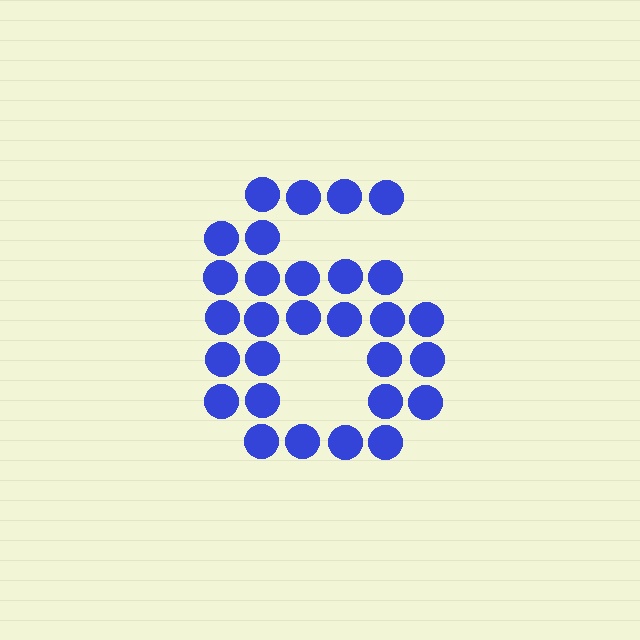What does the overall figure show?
The overall figure shows the digit 6.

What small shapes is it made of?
It is made of small circles.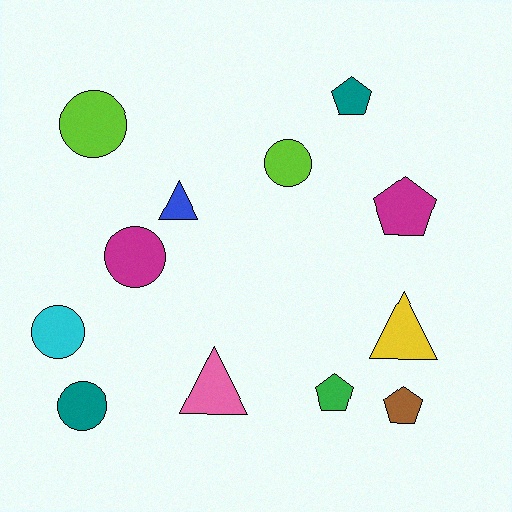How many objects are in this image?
There are 12 objects.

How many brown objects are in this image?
There is 1 brown object.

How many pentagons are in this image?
There are 4 pentagons.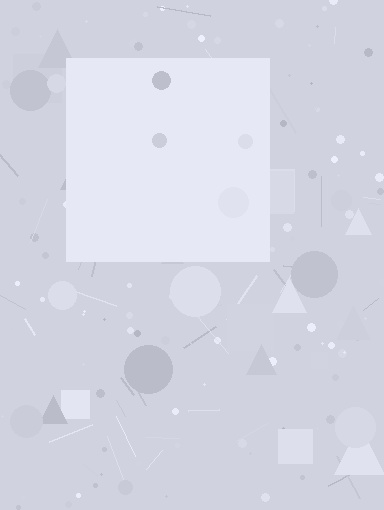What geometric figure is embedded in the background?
A square is embedded in the background.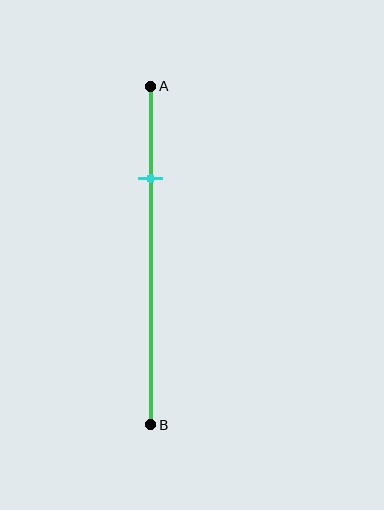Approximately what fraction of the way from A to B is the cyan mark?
The cyan mark is approximately 25% of the way from A to B.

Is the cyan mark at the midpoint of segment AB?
No, the mark is at about 25% from A, not at the 50% midpoint.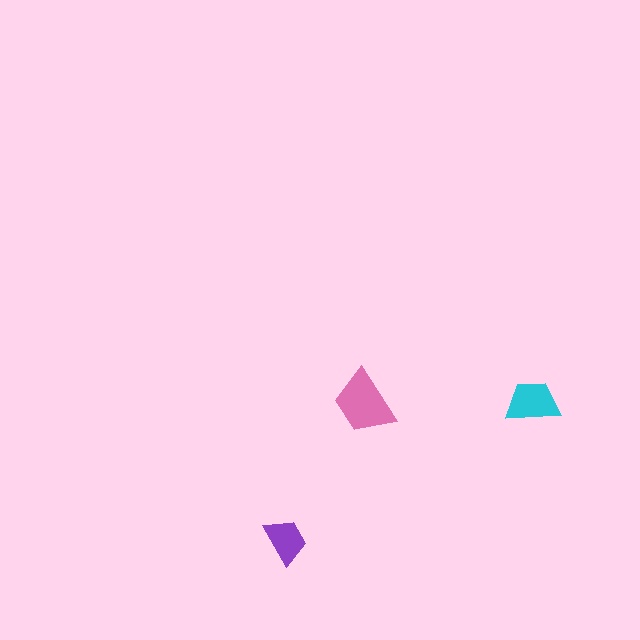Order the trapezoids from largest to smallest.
the pink one, the cyan one, the purple one.